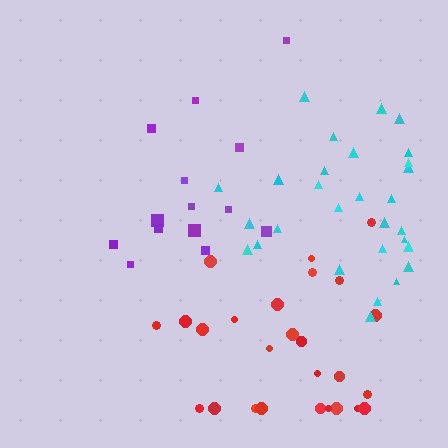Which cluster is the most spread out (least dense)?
Purple.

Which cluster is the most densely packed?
Cyan.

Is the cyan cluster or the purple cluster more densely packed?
Cyan.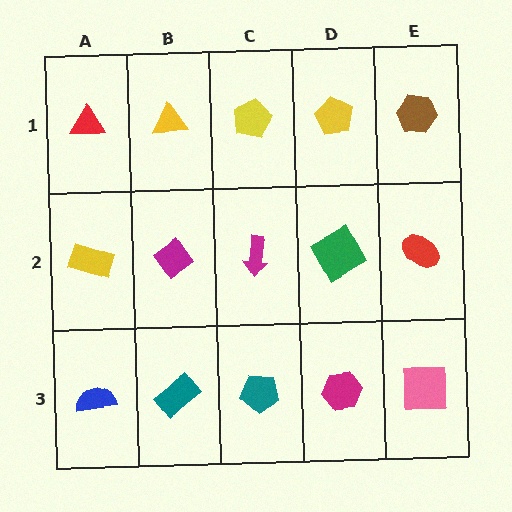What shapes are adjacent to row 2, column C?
A yellow pentagon (row 1, column C), a teal pentagon (row 3, column C), a magenta diamond (row 2, column B), a green square (row 2, column D).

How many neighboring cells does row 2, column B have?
4.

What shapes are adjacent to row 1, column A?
A yellow rectangle (row 2, column A), a yellow triangle (row 1, column B).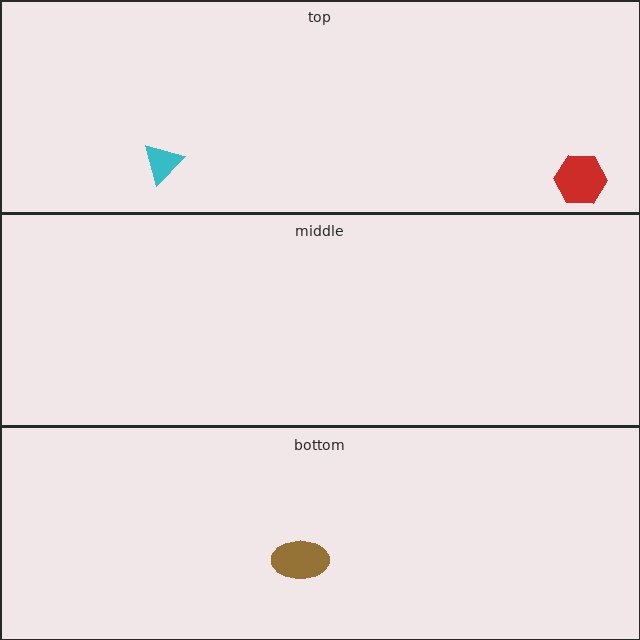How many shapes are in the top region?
2.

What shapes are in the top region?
The cyan triangle, the red hexagon.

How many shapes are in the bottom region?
1.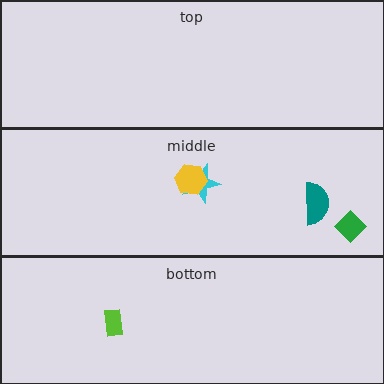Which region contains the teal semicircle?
The middle region.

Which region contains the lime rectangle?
The bottom region.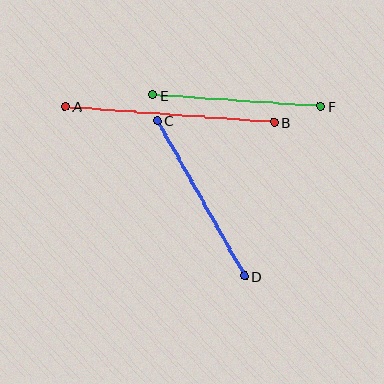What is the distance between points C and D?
The distance is approximately 179 pixels.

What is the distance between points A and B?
The distance is approximately 210 pixels.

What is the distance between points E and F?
The distance is approximately 168 pixels.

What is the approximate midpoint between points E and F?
The midpoint is at approximately (237, 101) pixels.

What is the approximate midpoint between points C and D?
The midpoint is at approximately (201, 198) pixels.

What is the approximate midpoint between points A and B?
The midpoint is at approximately (170, 115) pixels.